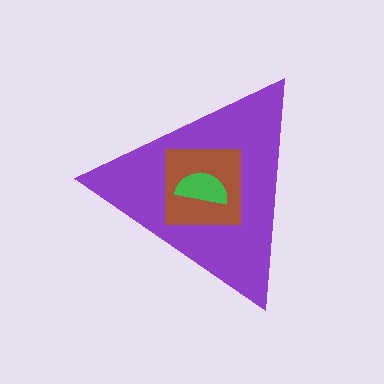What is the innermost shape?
The green semicircle.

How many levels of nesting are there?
3.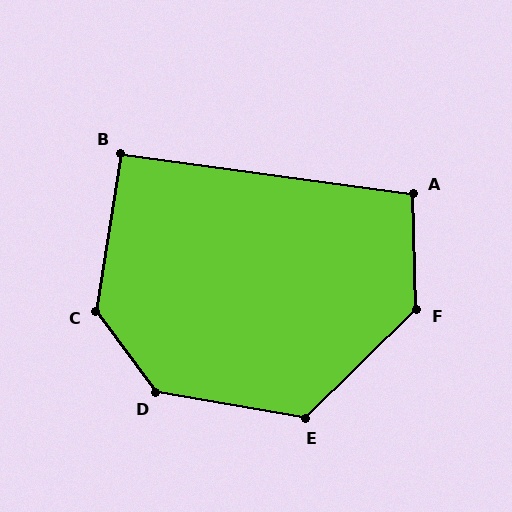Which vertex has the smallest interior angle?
B, at approximately 91 degrees.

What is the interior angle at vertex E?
Approximately 126 degrees (obtuse).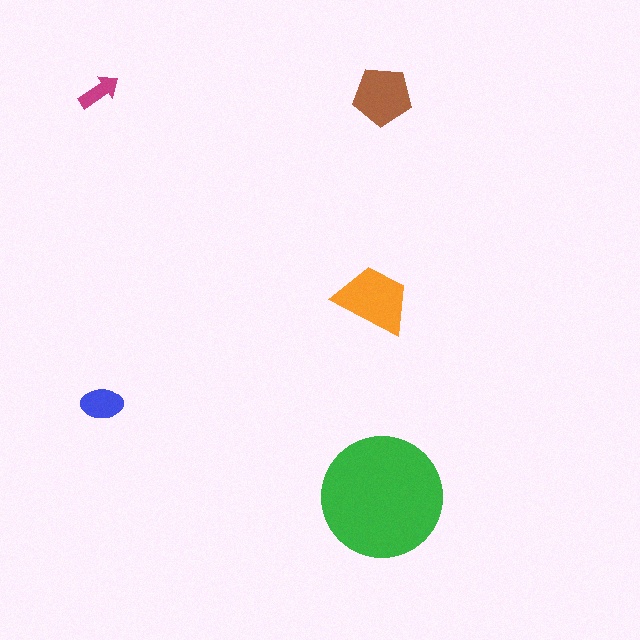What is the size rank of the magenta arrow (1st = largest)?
5th.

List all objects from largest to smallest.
The green circle, the orange trapezoid, the brown pentagon, the blue ellipse, the magenta arrow.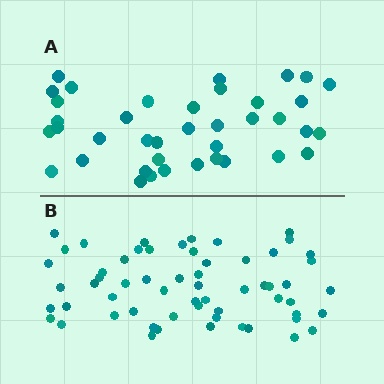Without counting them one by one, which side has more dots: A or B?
Region B (the bottom region) has more dots.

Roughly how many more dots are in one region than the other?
Region B has approximately 20 more dots than region A.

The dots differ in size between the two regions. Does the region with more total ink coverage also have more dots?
No. Region A has more total ink coverage because its dots are larger, but region B actually contains more individual dots. Total area can be misleading — the number of items is what matters here.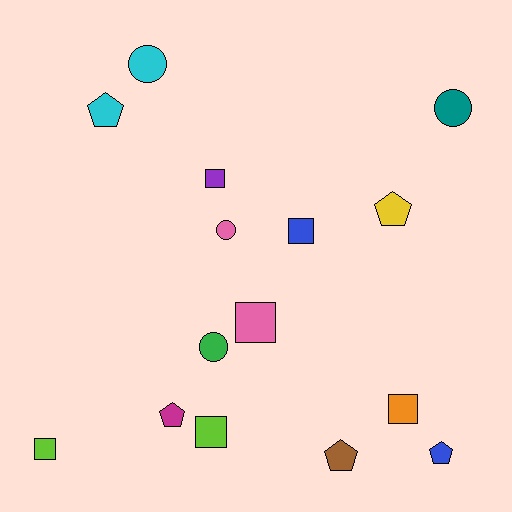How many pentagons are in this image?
There are 5 pentagons.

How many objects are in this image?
There are 15 objects.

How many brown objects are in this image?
There is 1 brown object.